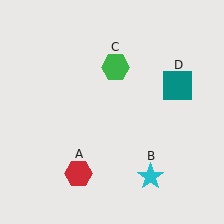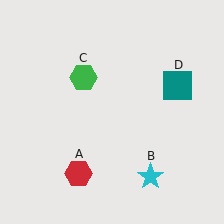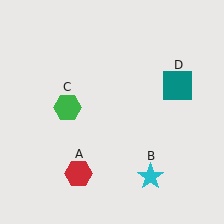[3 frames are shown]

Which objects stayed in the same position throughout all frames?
Red hexagon (object A) and cyan star (object B) and teal square (object D) remained stationary.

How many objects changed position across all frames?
1 object changed position: green hexagon (object C).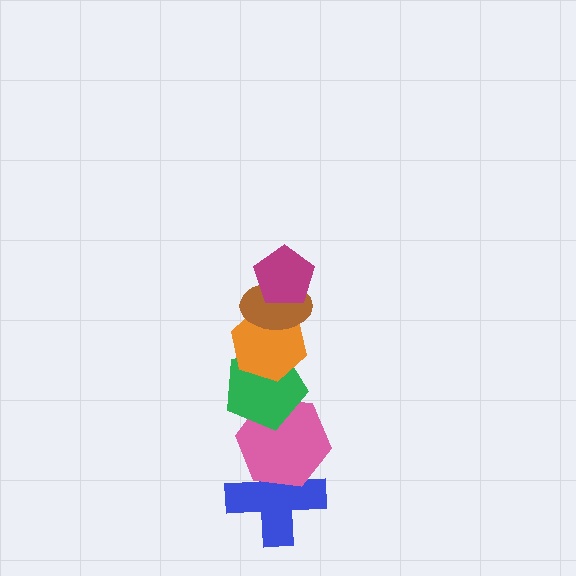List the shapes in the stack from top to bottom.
From top to bottom: the magenta pentagon, the brown ellipse, the orange hexagon, the green pentagon, the pink hexagon, the blue cross.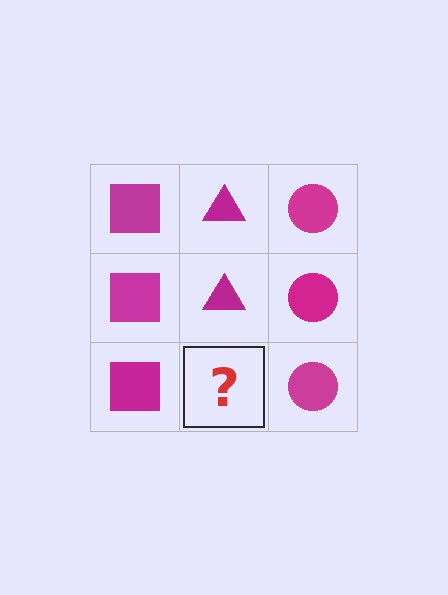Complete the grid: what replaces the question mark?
The question mark should be replaced with a magenta triangle.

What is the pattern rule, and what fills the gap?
The rule is that each column has a consistent shape. The gap should be filled with a magenta triangle.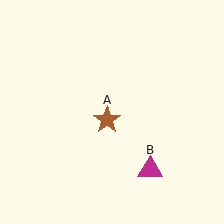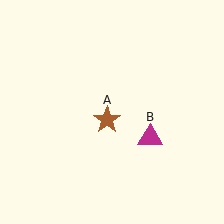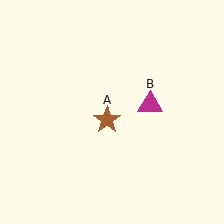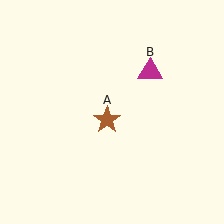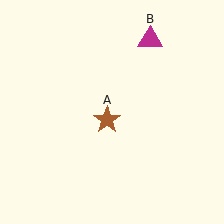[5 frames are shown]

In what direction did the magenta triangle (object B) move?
The magenta triangle (object B) moved up.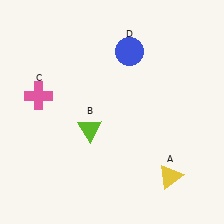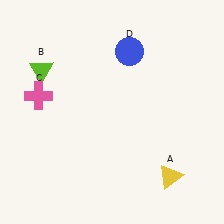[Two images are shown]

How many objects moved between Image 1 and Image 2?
1 object moved between the two images.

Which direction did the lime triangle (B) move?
The lime triangle (B) moved up.